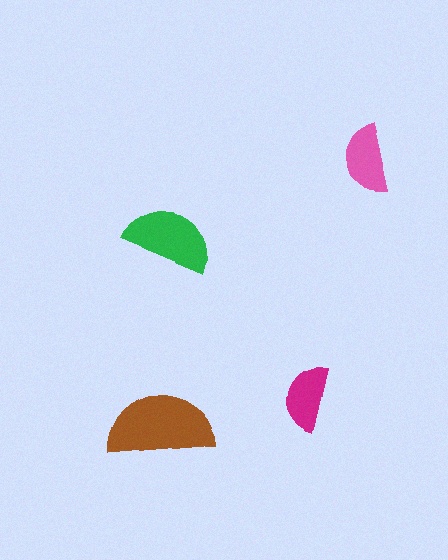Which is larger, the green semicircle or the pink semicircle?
The green one.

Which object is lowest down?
The brown semicircle is bottommost.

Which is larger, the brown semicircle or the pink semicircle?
The brown one.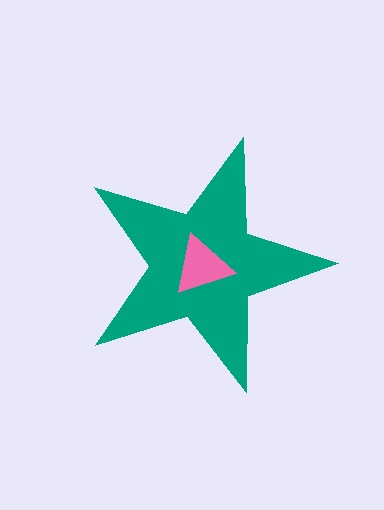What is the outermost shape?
The teal star.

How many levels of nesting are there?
2.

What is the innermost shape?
The pink triangle.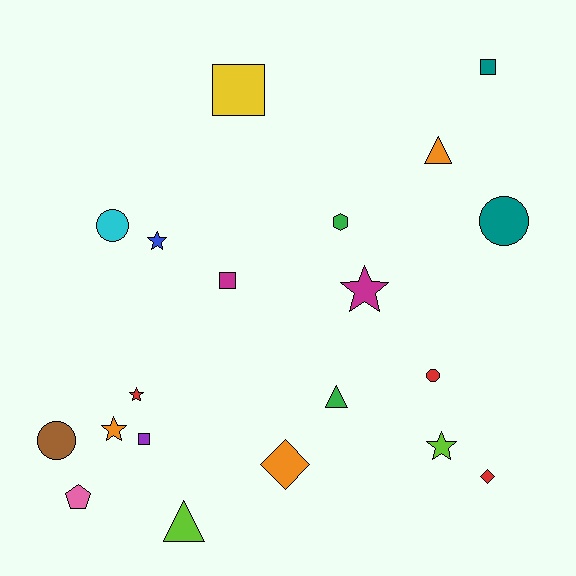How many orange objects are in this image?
There are 3 orange objects.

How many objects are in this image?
There are 20 objects.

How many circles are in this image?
There are 4 circles.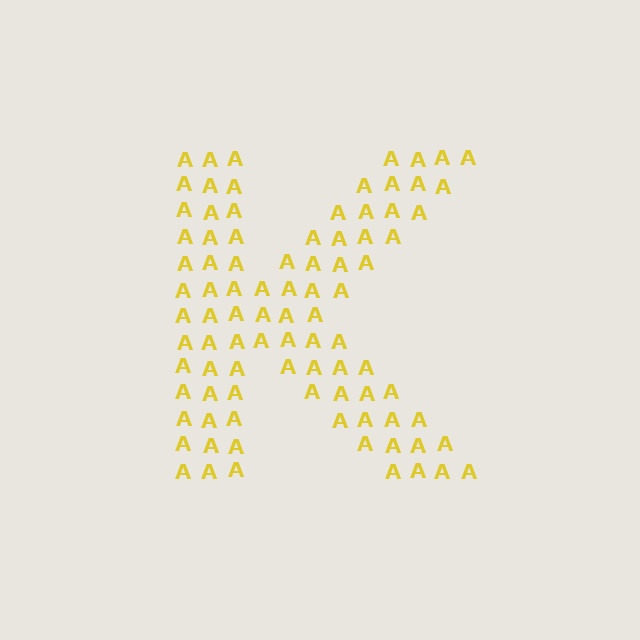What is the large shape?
The large shape is the letter K.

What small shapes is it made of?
It is made of small letter A's.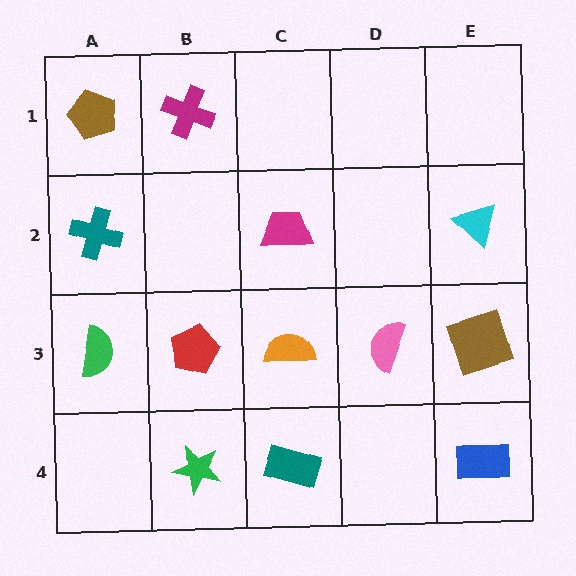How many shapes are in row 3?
5 shapes.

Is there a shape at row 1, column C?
No, that cell is empty.